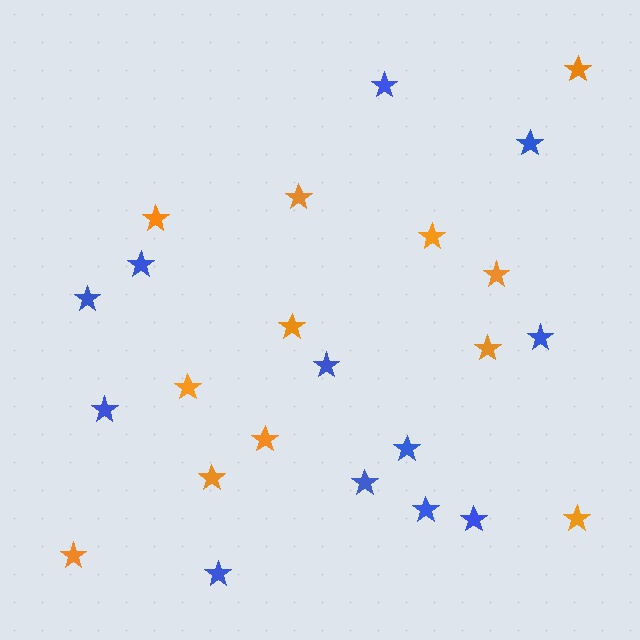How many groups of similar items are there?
There are 2 groups: one group of blue stars (12) and one group of orange stars (12).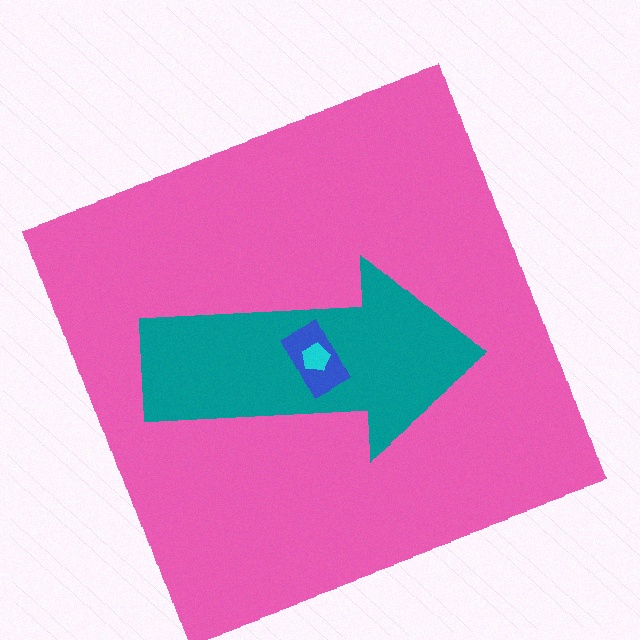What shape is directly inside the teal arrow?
The blue rectangle.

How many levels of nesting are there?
4.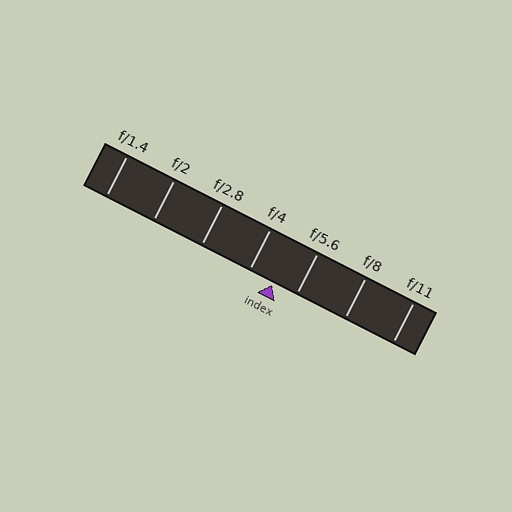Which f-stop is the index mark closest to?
The index mark is closest to f/5.6.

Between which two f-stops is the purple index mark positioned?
The index mark is between f/4 and f/5.6.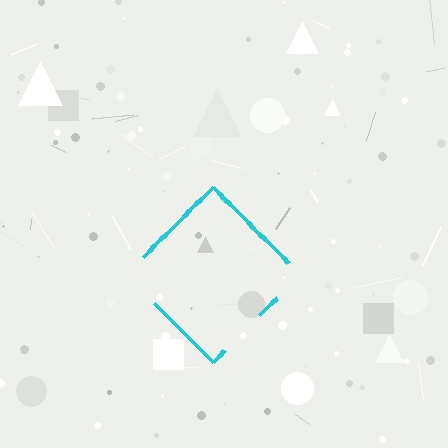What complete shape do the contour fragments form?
The contour fragments form a diamond.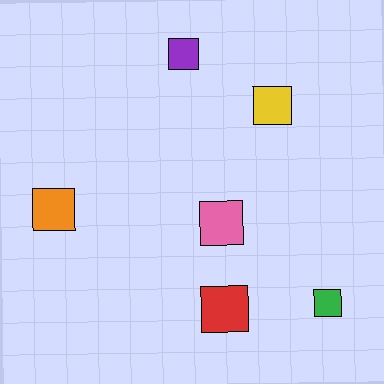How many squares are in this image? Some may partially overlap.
There are 6 squares.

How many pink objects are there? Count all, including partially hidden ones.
There is 1 pink object.